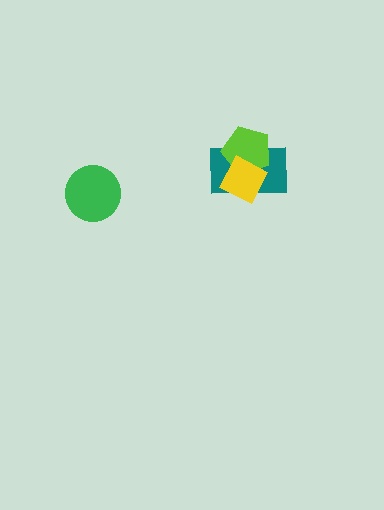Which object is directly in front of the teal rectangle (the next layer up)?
The lime pentagon is directly in front of the teal rectangle.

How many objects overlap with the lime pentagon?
2 objects overlap with the lime pentagon.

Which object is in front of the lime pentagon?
The yellow diamond is in front of the lime pentagon.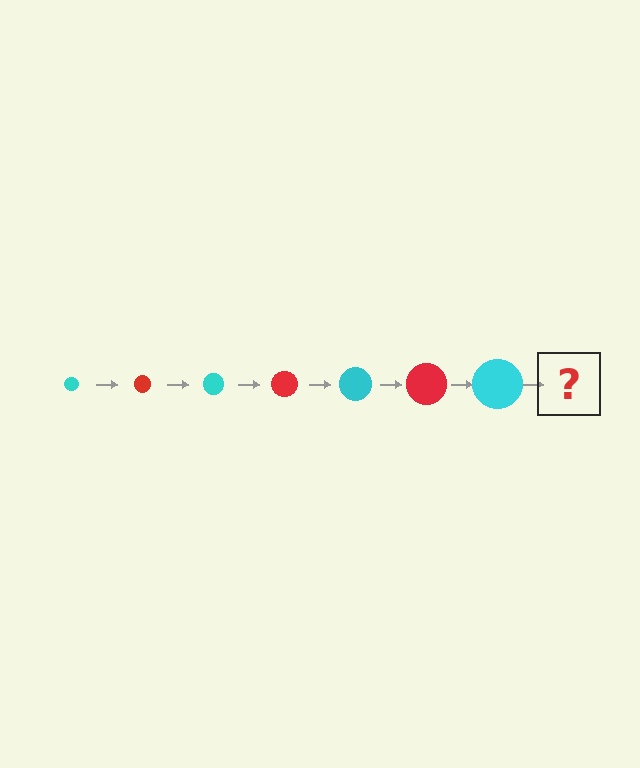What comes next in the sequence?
The next element should be a red circle, larger than the previous one.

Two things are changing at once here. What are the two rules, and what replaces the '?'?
The two rules are that the circle grows larger each step and the color cycles through cyan and red. The '?' should be a red circle, larger than the previous one.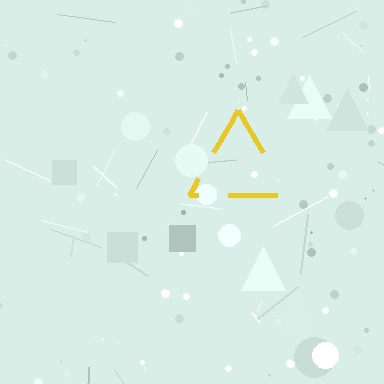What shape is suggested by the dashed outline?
The dashed outline suggests a triangle.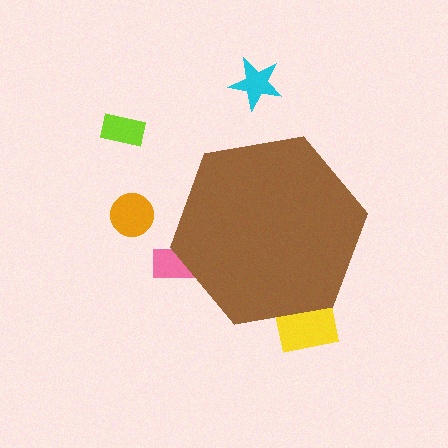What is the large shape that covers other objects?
A brown hexagon.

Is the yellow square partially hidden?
Yes, the yellow square is partially hidden behind the brown hexagon.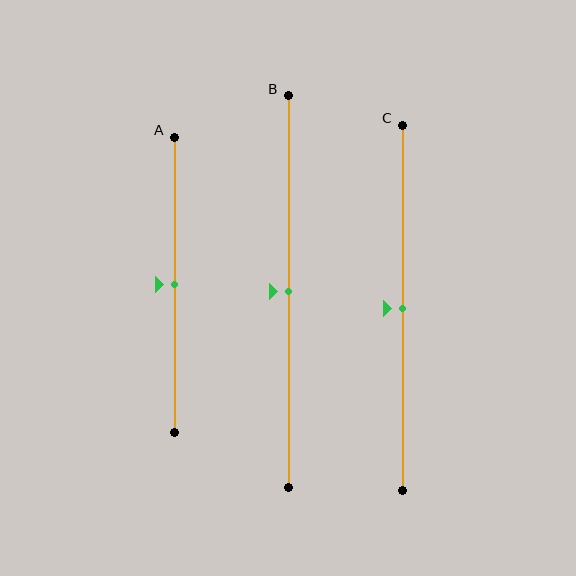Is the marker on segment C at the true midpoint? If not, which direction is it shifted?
Yes, the marker on segment C is at the true midpoint.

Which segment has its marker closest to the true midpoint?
Segment A has its marker closest to the true midpoint.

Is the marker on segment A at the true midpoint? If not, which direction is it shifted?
Yes, the marker on segment A is at the true midpoint.